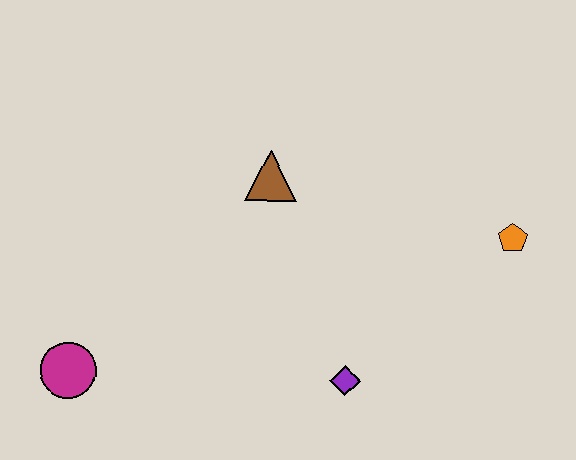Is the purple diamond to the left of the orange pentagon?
Yes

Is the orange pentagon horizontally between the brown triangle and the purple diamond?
No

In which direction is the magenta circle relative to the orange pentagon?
The magenta circle is to the left of the orange pentagon.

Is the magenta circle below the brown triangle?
Yes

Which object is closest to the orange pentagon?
The purple diamond is closest to the orange pentagon.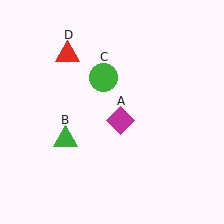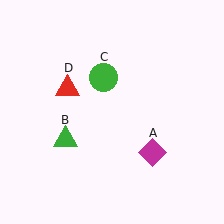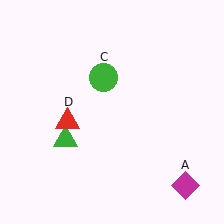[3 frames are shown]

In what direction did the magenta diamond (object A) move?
The magenta diamond (object A) moved down and to the right.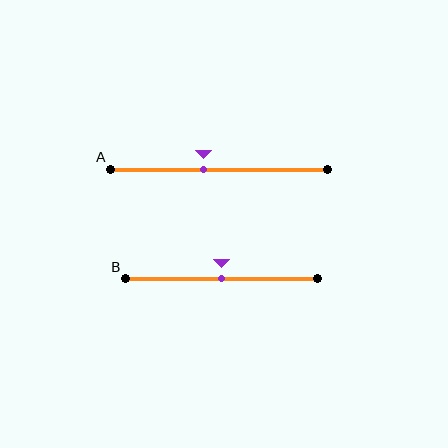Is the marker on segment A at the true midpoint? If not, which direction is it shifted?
No, the marker on segment A is shifted to the left by about 7% of the segment length.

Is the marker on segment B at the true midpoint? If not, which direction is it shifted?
Yes, the marker on segment B is at the true midpoint.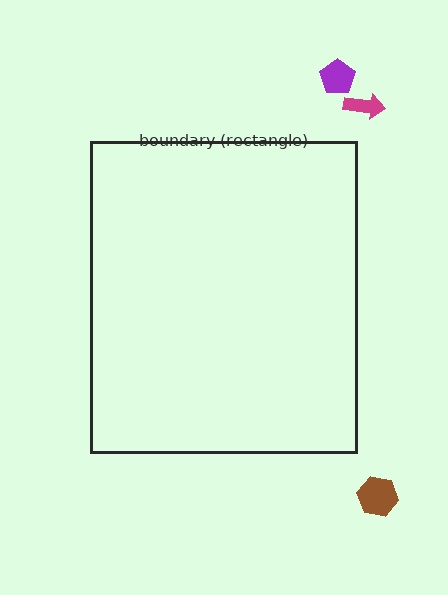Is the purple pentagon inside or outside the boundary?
Outside.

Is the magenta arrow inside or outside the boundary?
Outside.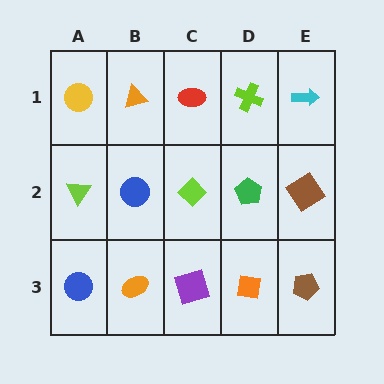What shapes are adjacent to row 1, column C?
A lime diamond (row 2, column C), an orange triangle (row 1, column B), a lime cross (row 1, column D).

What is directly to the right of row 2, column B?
A lime diamond.